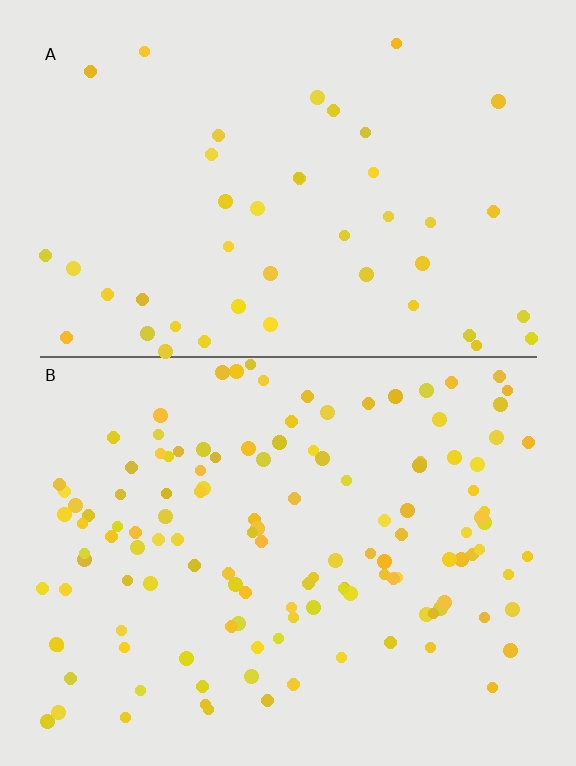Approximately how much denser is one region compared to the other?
Approximately 2.9× — region B over region A.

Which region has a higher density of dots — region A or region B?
B (the bottom).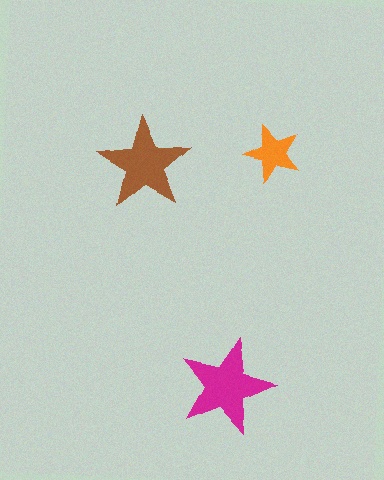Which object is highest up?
The orange star is topmost.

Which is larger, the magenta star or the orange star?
The magenta one.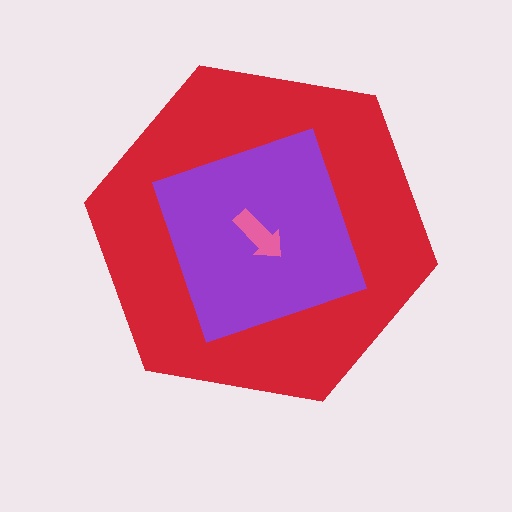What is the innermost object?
The pink arrow.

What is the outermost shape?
The red hexagon.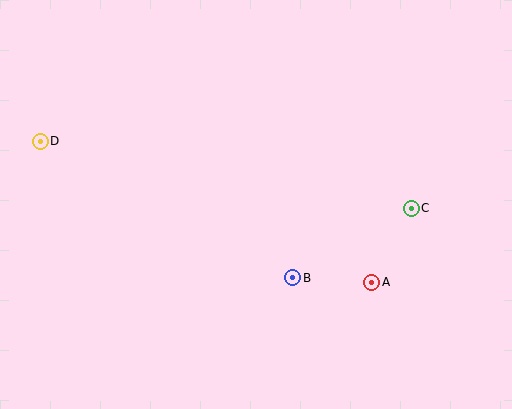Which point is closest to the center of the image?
Point B at (293, 278) is closest to the center.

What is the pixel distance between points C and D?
The distance between C and D is 377 pixels.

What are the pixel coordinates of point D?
Point D is at (40, 141).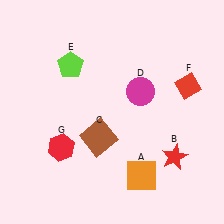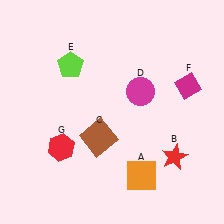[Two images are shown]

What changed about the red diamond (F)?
In Image 1, F is red. In Image 2, it changed to magenta.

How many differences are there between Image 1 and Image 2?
There is 1 difference between the two images.